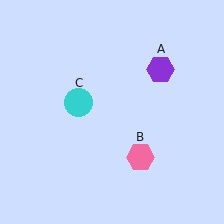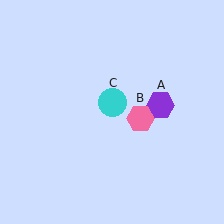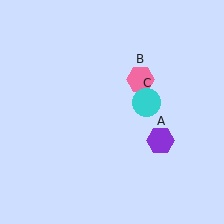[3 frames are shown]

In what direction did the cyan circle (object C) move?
The cyan circle (object C) moved right.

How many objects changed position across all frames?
3 objects changed position: purple hexagon (object A), pink hexagon (object B), cyan circle (object C).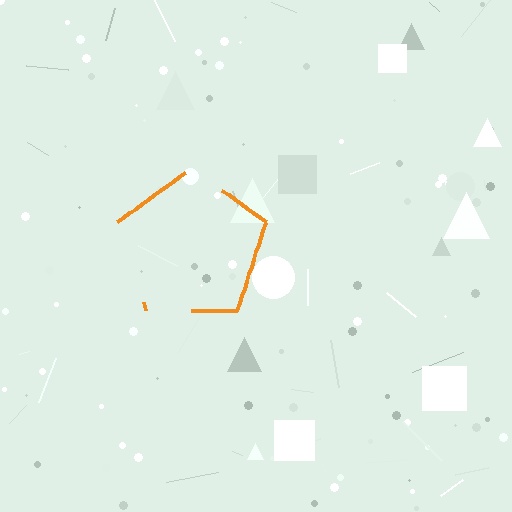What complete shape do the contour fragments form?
The contour fragments form a pentagon.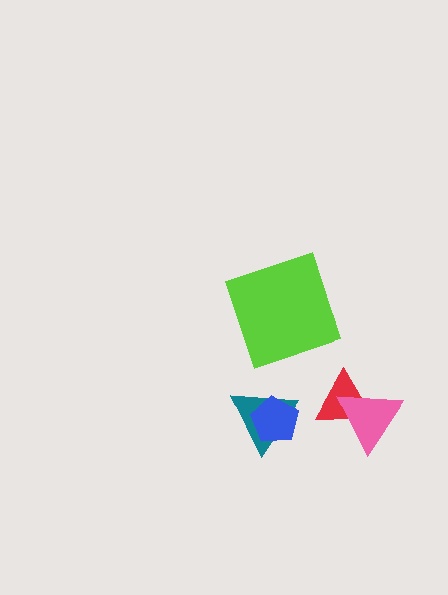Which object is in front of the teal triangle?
The blue pentagon is in front of the teal triangle.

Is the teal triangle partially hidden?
Yes, it is partially covered by another shape.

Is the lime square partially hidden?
No, no other shape covers it.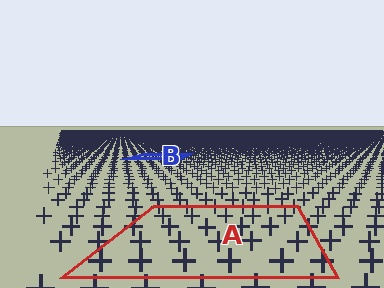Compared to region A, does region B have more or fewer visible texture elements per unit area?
Region B has more texture elements per unit area — they are packed more densely because it is farther away.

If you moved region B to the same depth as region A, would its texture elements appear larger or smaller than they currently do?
They would appear larger. At a closer depth, the same texture elements are projected at a bigger on-screen size.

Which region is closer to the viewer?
Region A is closer. The texture elements there are larger and more spread out.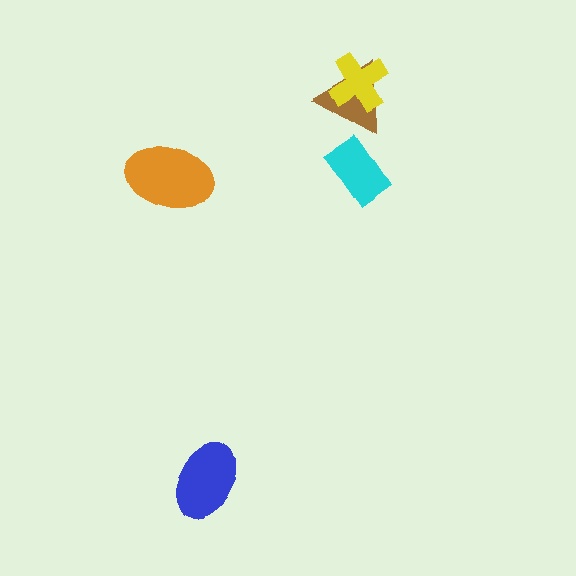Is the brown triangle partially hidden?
Yes, it is partially covered by another shape.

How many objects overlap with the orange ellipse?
0 objects overlap with the orange ellipse.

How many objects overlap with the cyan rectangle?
0 objects overlap with the cyan rectangle.